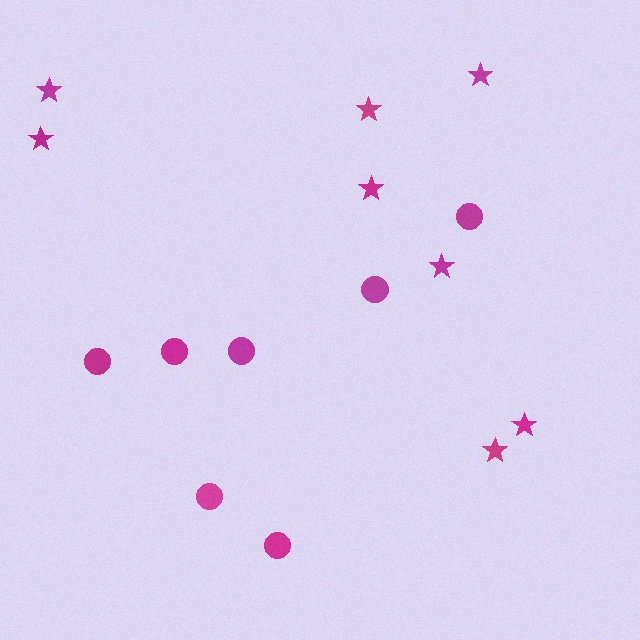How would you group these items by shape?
There are 2 groups: one group of stars (8) and one group of circles (7).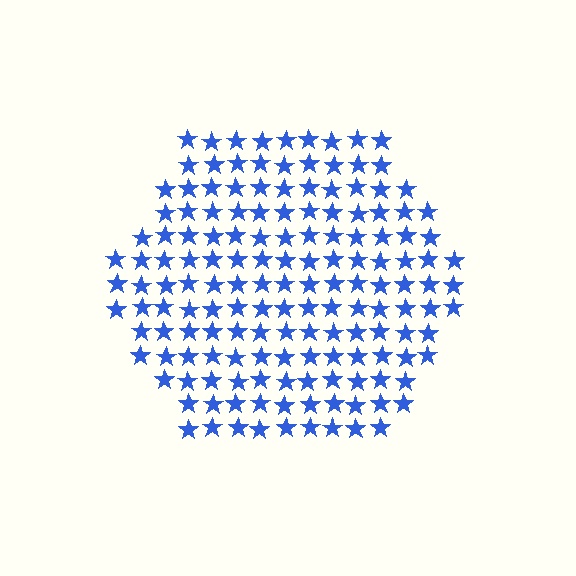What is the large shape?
The large shape is a hexagon.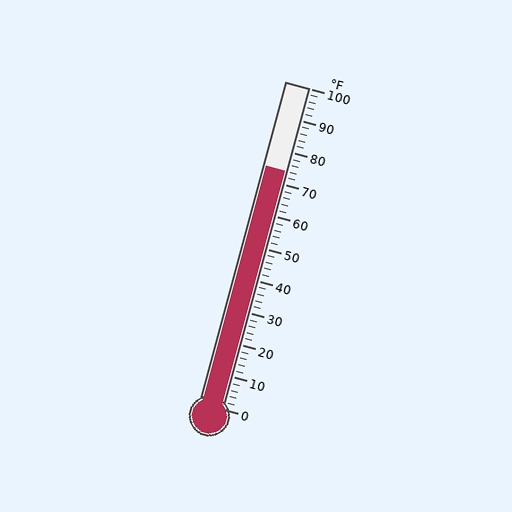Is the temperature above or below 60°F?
The temperature is above 60°F.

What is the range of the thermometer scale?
The thermometer scale ranges from 0°F to 100°F.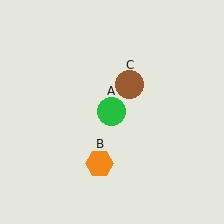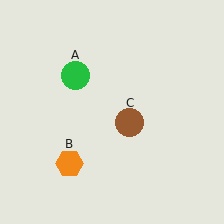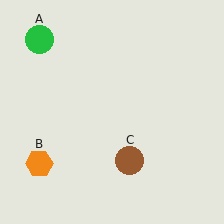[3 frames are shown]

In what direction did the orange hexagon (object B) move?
The orange hexagon (object B) moved left.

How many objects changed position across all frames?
3 objects changed position: green circle (object A), orange hexagon (object B), brown circle (object C).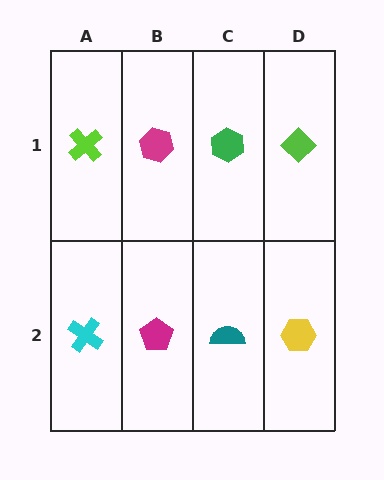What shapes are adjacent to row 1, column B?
A magenta pentagon (row 2, column B), a lime cross (row 1, column A), a green hexagon (row 1, column C).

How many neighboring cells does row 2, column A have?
2.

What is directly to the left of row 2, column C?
A magenta pentagon.